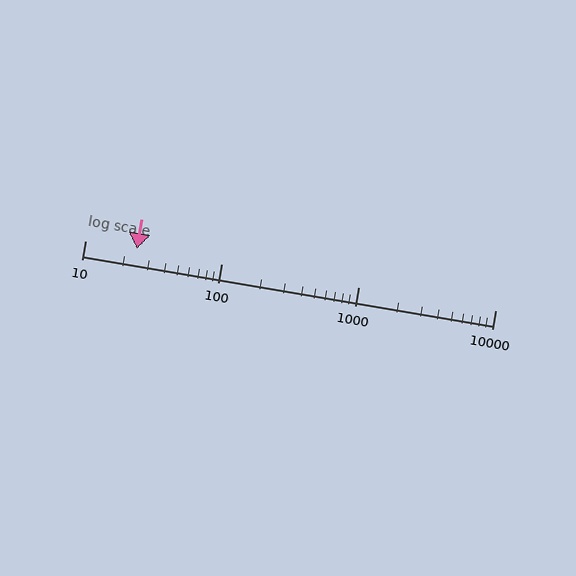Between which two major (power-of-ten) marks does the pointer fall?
The pointer is between 10 and 100.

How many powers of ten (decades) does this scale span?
The scale spans 3 decades, from 10 to 10000.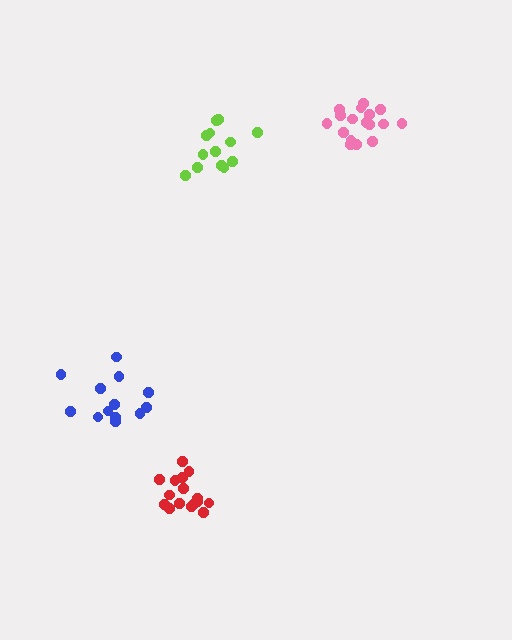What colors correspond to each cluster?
The clusters are colored: red, blue, pink, lime.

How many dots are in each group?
Group 1: 16 dots, Group 2: 13 dots, Group 3: 17 dots, Group 4: 13 dots (59 total).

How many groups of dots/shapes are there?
There are 4 groups.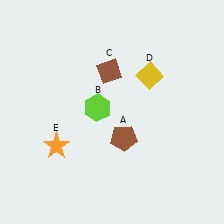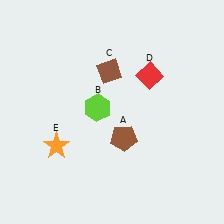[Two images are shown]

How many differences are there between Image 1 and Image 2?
There is 1 difference between the two images.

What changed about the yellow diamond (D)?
In Image 1, D is yellow. In Image 2, it changed to red.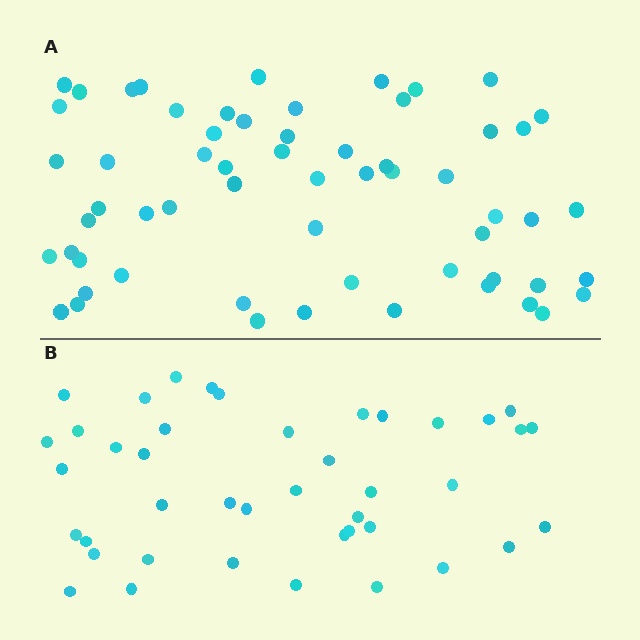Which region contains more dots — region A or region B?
Region A (the top region) has more dots.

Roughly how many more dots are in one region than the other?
Region A has approximately 20 more dots than region B.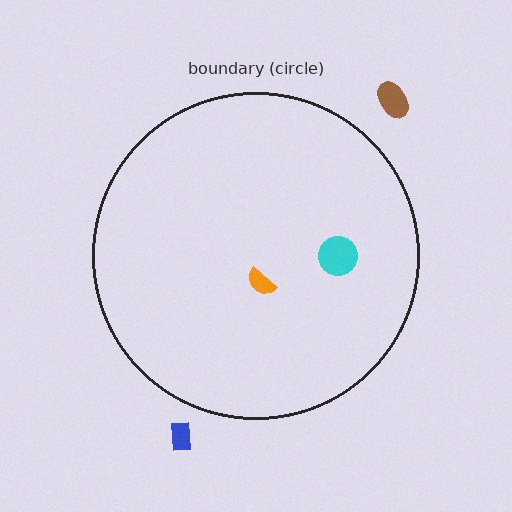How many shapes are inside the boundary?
2 inside, 2 outside.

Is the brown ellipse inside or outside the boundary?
Outside.